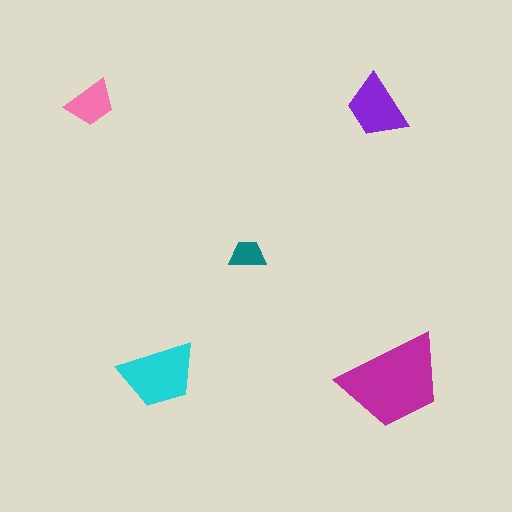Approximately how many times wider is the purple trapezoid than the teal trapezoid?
About 2 times wider.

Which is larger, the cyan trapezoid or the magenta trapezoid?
The magenta one.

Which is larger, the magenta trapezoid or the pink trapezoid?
The magenta one.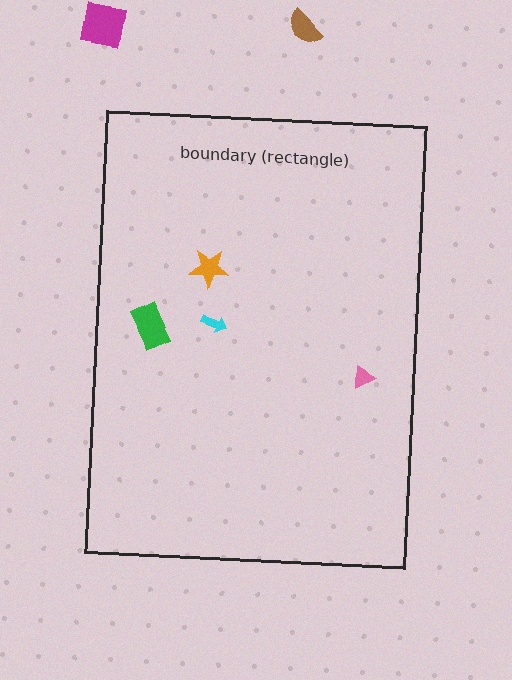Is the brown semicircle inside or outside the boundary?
Outside.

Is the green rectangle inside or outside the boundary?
Inside.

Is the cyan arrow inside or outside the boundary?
Inside.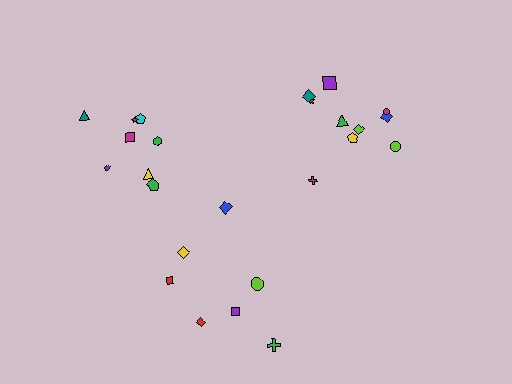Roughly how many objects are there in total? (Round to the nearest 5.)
Roughly 25 objects in total.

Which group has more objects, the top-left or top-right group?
The top-right group.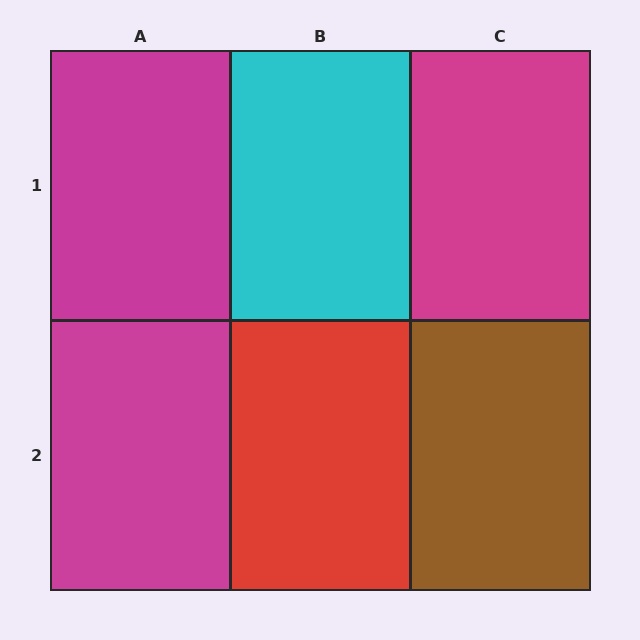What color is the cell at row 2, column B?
Red.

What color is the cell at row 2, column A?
Magenta.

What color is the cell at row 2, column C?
Brown.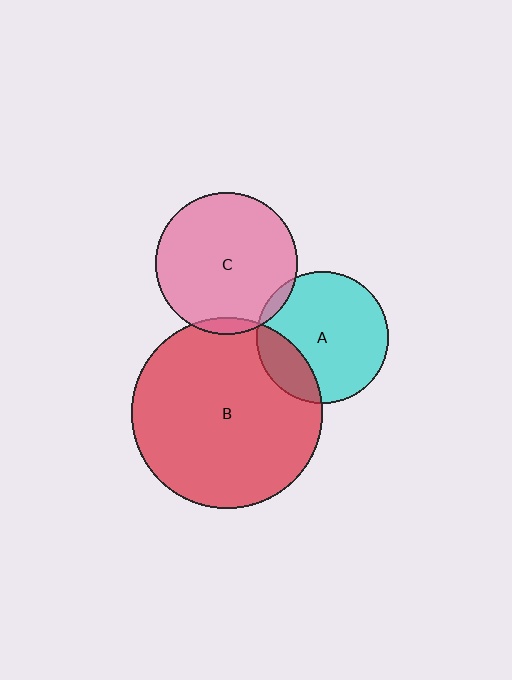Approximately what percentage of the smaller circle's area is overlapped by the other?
Approximately 5%.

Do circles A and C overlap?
Yes.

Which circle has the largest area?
Circle B (red).